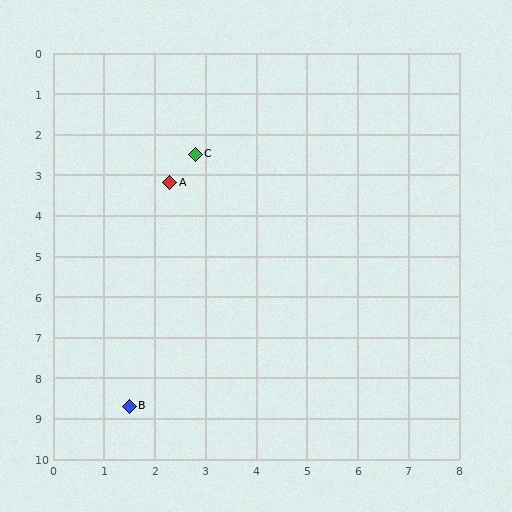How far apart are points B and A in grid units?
Points B and A are about 5.6 grid units apart.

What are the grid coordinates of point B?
Point B is at approximately (1.5, 8.7).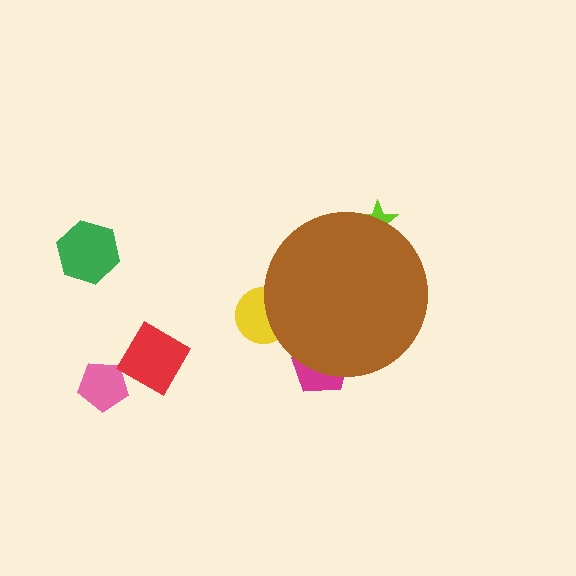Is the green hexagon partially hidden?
No, the green hexagon is fully visible.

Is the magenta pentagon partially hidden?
Yes, the magenta pentagon is partially hidden behind the brown circle.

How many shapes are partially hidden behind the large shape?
3 shapes are partially hidden.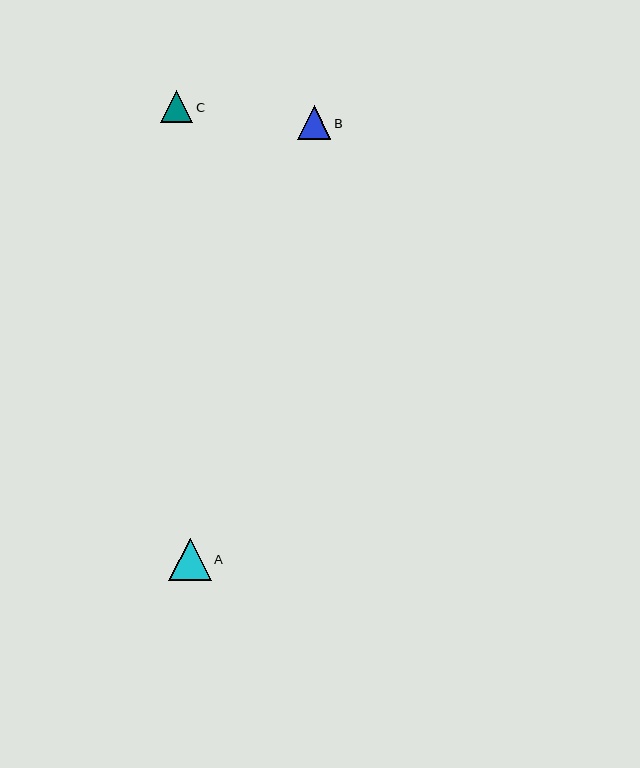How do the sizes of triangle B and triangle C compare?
Triangle B and triangle C are approximately the same size.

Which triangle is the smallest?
Triangle C is the smallest with a size of approximately 32 pixels.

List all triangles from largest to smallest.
From largest to smallest: A, B, C.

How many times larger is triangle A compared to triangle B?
Triangle A is approximately 1.3 times the size of triangle B.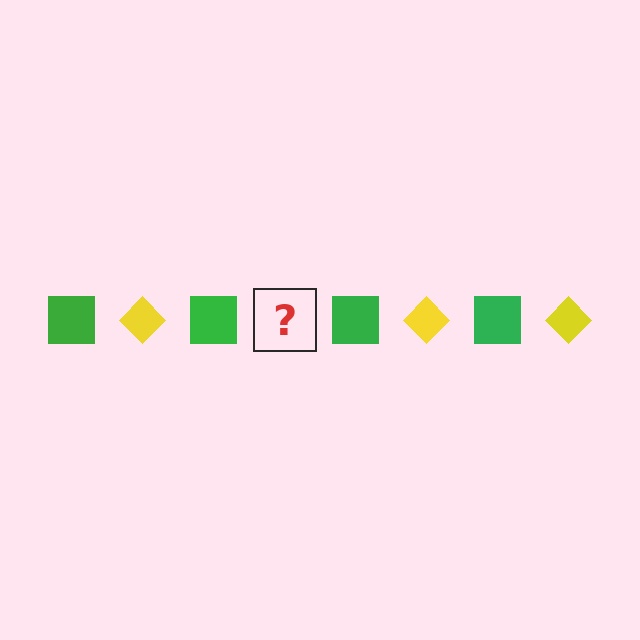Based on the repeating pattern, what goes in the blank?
The blank should be a yellow diamond.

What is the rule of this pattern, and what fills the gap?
The rule is that the pattern alternates between green square and yellow diamond. The gap should be filled with a yellow diamond.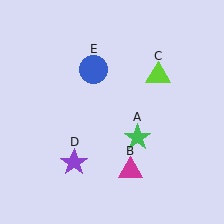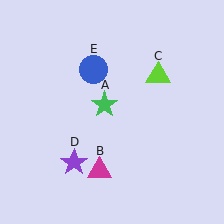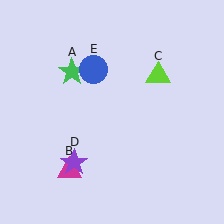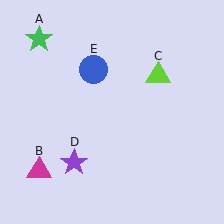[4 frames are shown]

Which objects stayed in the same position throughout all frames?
Lime triangle (object C) and purple star (object D) and blue circle (object E) remained stationary.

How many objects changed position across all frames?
2 objects changed position: green star (object A), magenta triangle (object B).